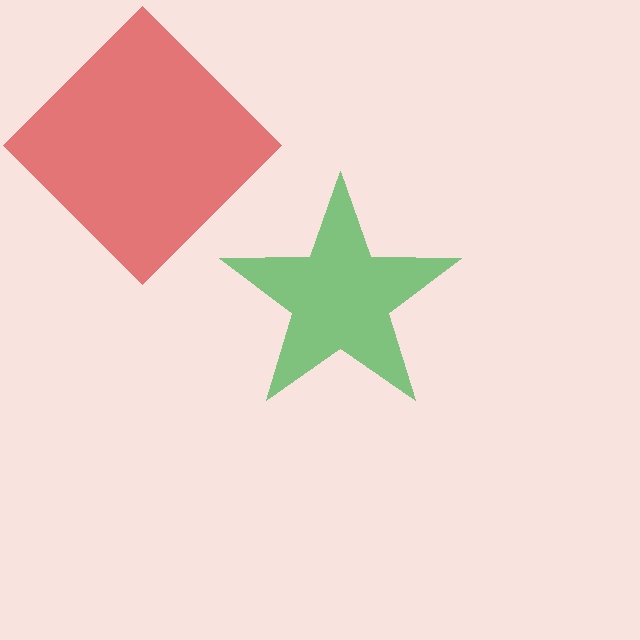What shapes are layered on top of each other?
The layered shapes are: a red diamond, a green star.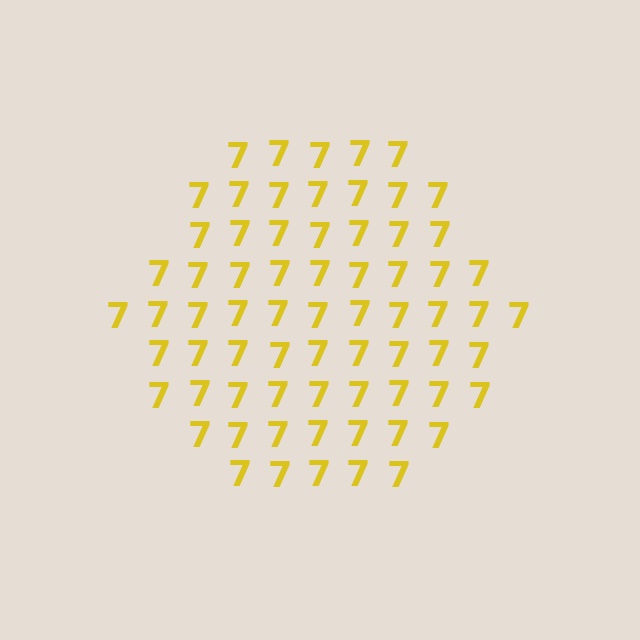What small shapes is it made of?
It is made of small digit 7's.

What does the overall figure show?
The overall figure shows a hexagon.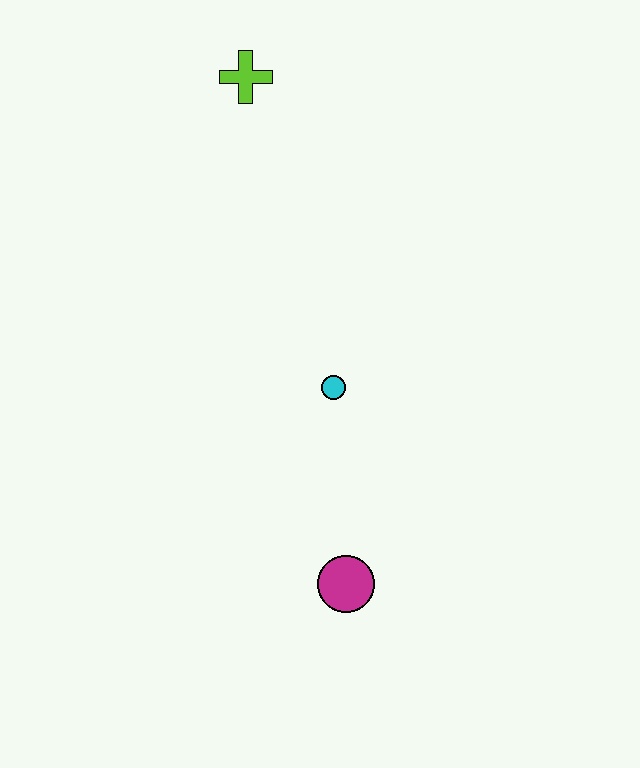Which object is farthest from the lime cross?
The magenta circle is farthest from the lime cross.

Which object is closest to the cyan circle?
The magenta circle is closest to the cyan circle.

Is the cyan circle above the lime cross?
No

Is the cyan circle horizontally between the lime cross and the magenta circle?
Yes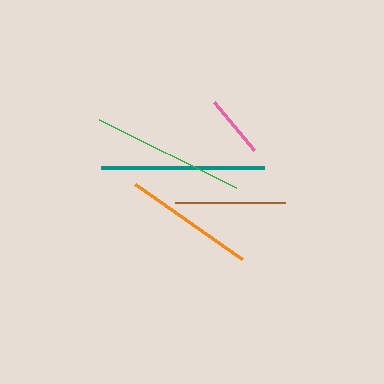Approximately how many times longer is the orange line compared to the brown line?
The orange line is approximately 1.2 times the length of the brown line.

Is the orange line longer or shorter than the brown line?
The orange line is longer than the brown line.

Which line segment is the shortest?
The pink line is the shortest at approximately 62 pixels.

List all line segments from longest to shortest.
From longest to shortest: teal, green, orange, brown, pink.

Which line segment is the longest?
The teal line is the longest at approximately 163 pixels.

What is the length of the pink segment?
The pink segment is approximately 62 pixels long.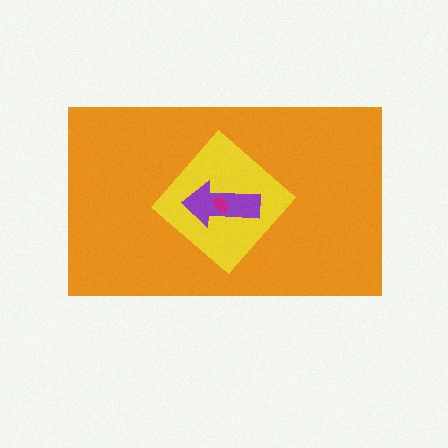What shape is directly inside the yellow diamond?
The purple arrow.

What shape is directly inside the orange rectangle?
The yellow diamond.